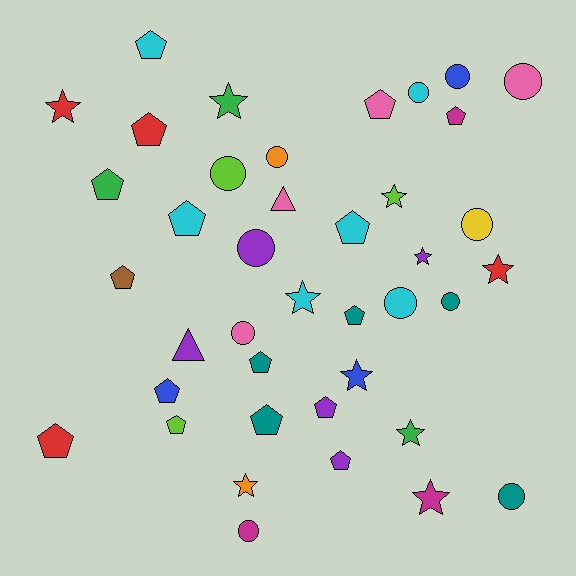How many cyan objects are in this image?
There are 6 cyan objects.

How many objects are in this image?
There are 40 objects.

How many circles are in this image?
There are 12 circles.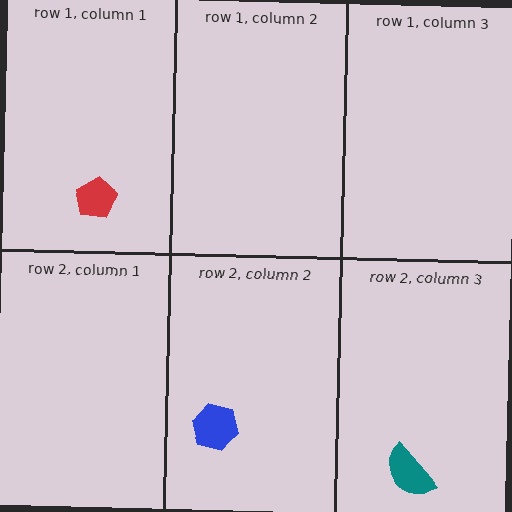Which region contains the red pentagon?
The row 1, column 1 region.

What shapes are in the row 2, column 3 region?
The teal semicircle.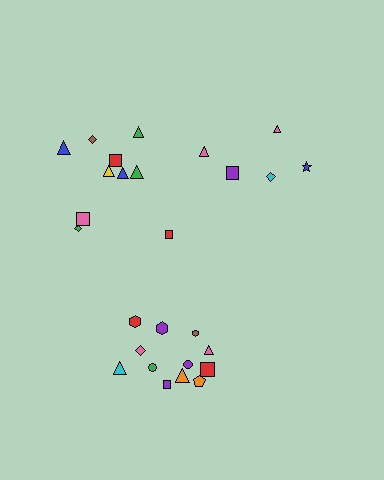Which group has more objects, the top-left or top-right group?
The top-left group.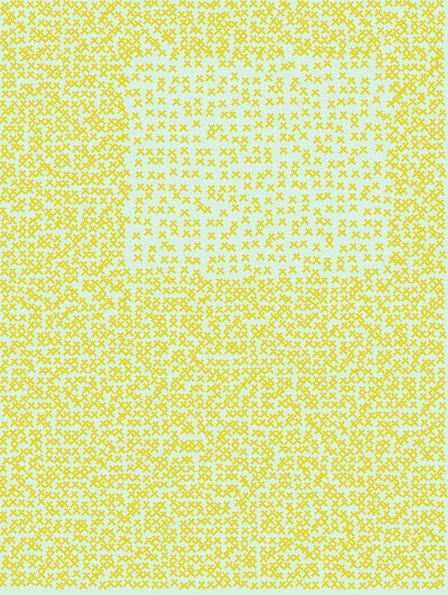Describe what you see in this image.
The image contains small yellow elements arranged at two different densities. A rectangle-shaped region is visible where the elements are less densely packed than the surrounding area.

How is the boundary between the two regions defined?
The boundary is defined by a change in element density (approximately 1.8x ratio). All elements are the same color, size, and shape.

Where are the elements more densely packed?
The elements are more densely packed outside the rectangle boundary.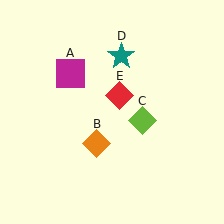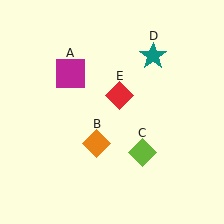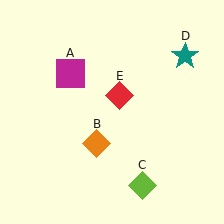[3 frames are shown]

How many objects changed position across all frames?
2 objects changed position: lime diamond (object C), teal star (object D).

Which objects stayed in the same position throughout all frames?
Magenta square (object A) and orange diamond (object B) and red diamond (object E) remained stationary.